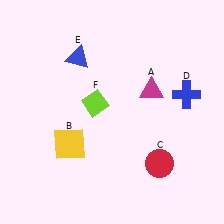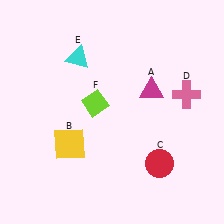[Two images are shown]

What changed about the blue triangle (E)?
In Image 1, E is blue. In Image 2, it changed to cyan.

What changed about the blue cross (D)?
In Image 1, D is blue. In Image 2, it changed to pink.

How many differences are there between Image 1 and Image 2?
There are 2 differences between the two images.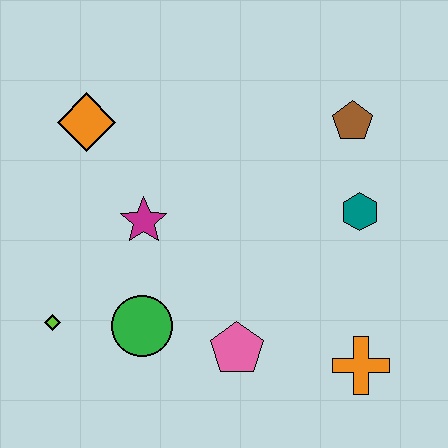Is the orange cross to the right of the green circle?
Yes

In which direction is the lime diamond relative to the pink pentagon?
The lime diamond is to the left of the pink pentagon.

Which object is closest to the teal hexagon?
The brown pentagon is closest to the teal hexagon.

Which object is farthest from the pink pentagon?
The orange diamond is farthest from the pink pentagon.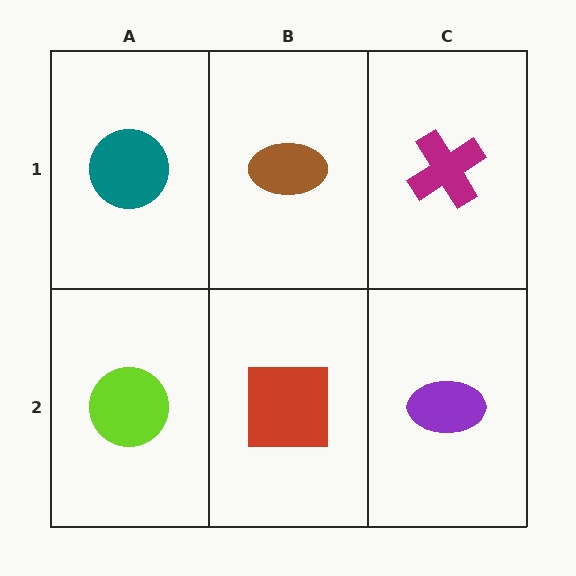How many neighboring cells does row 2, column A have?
2.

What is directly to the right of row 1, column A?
A brown ellipse.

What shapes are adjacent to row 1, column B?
A red square (row 2, column B), a teal circle (row 1, column A), a magenta cross (row 1, column C).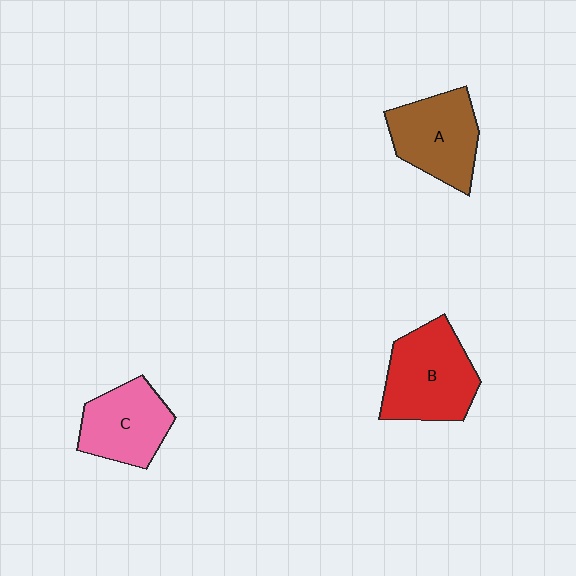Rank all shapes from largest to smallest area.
From largest to smallest: B (red), A (brown), C (pink).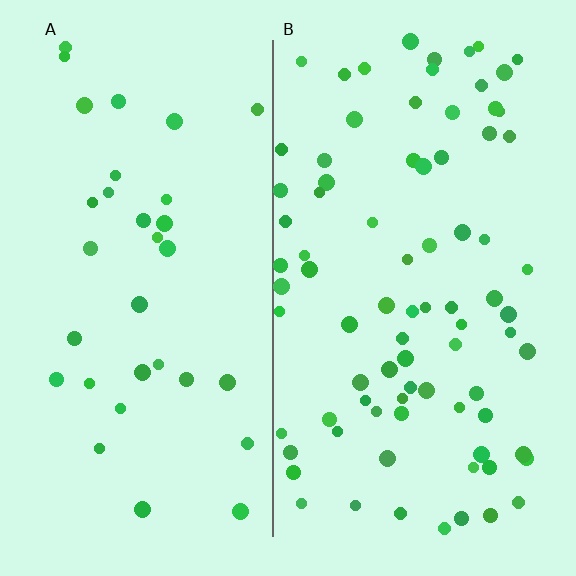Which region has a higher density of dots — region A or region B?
B (the right).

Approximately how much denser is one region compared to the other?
Approximately 2.5× — region B over region A.